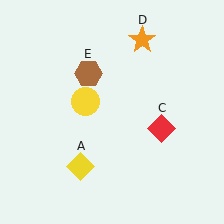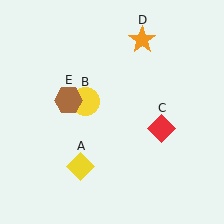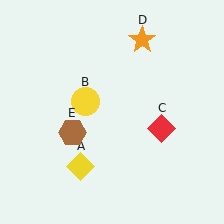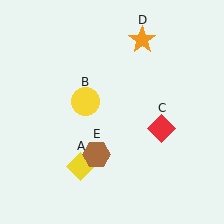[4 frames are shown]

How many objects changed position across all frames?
1 object changed position: brown hexagon (object E).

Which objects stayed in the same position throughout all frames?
Yellow diamond (object A) and yellow circle (object B) and red diamond (object C) and orange star (object D) remained stationary.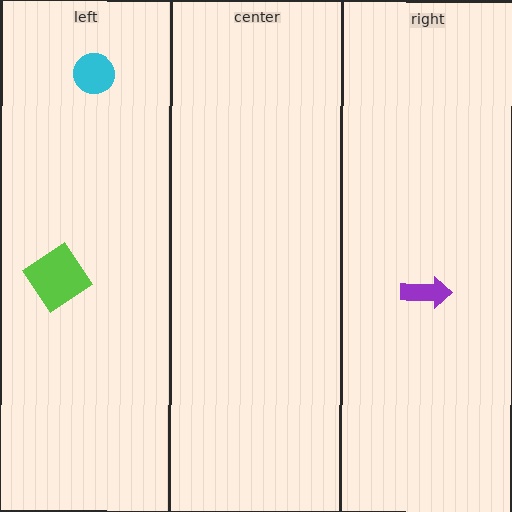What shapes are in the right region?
The purple arrow.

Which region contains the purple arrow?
The right region.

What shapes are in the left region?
The cyan circle, the lime diamond.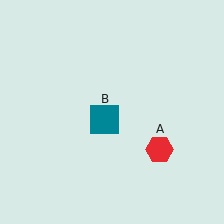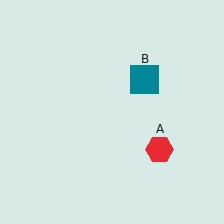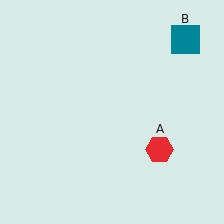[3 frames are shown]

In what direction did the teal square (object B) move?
The teal square (object B) moved up and to the right.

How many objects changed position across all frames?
1 object changed position: teal square (object B).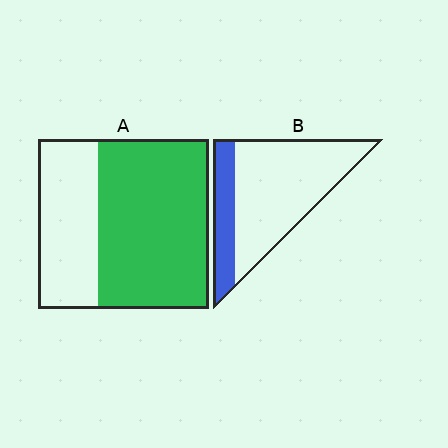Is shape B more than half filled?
No.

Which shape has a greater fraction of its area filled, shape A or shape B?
Shape A.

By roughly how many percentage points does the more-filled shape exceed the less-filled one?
By roughly 40 percentage points (A over B).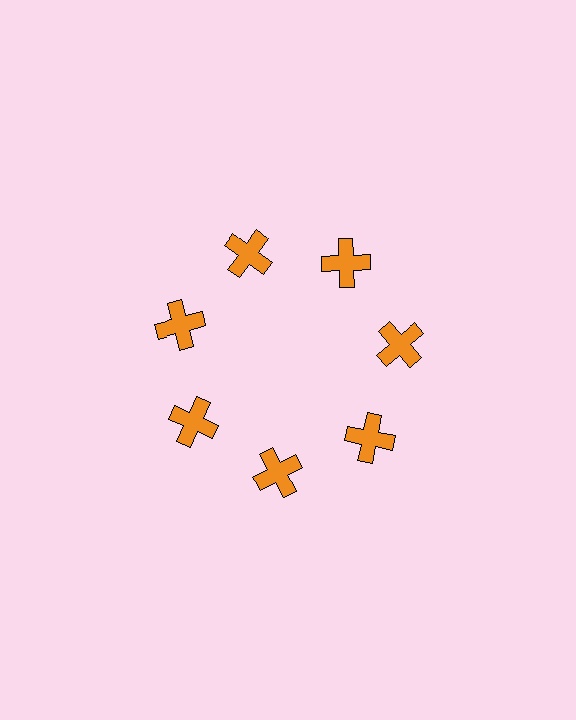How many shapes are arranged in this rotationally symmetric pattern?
There are 7 shapes, arranged in 7 groups of 1.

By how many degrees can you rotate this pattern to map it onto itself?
The pattern maps onto itself every 51 degrees of rotation.